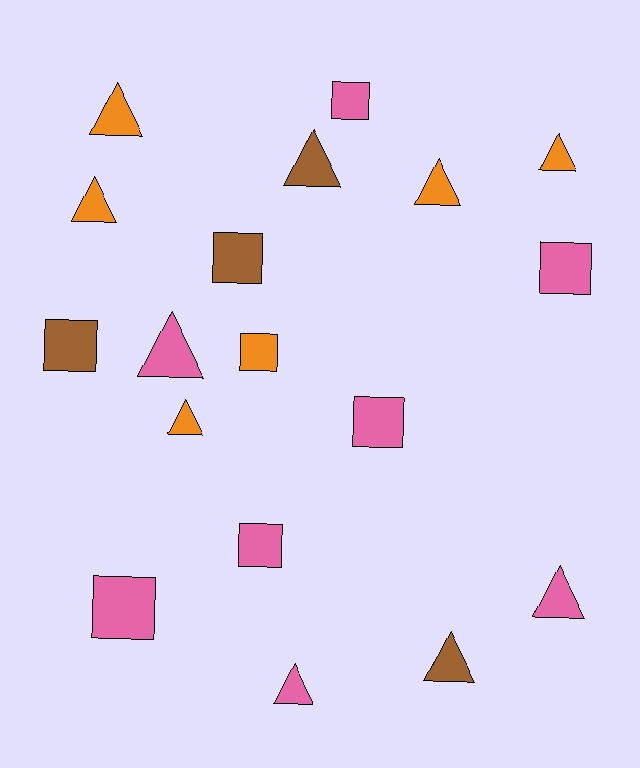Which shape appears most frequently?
Triangle, with 10 objects.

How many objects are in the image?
There are 18 objects.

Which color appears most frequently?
Pink, with 8 objects.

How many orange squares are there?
There is 1 orange square.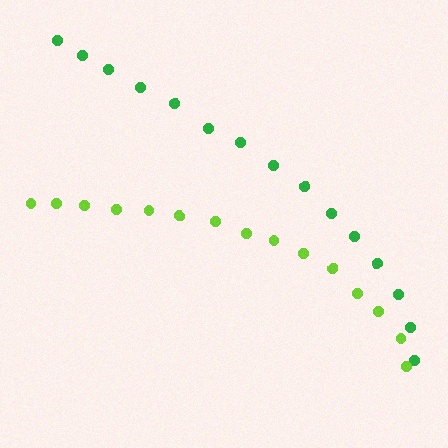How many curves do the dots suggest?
There are 2 distinct paths.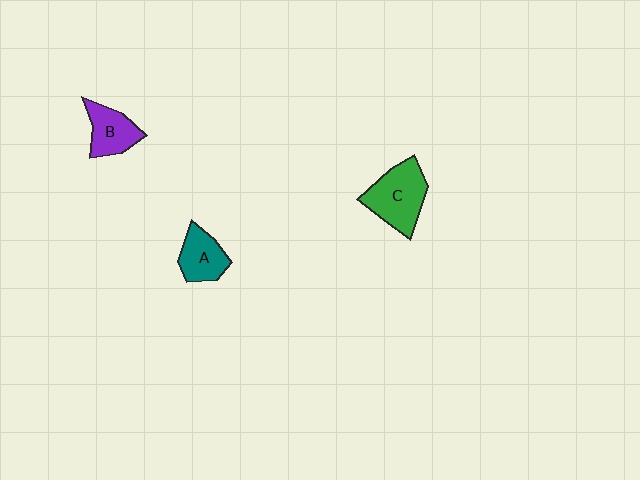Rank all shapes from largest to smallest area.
From largest to smallest: C (green), B (purple), A (teal).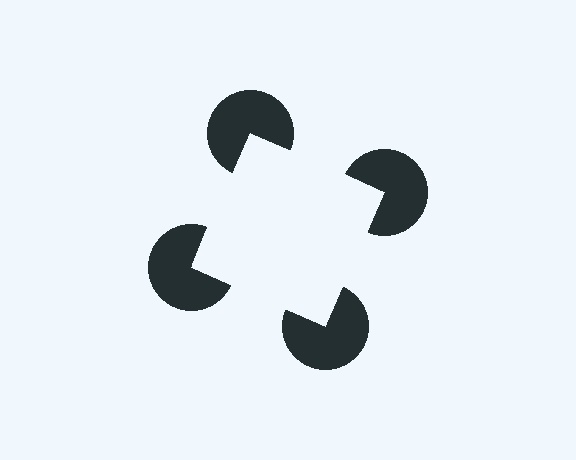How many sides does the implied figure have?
4 sides.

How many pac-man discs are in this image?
There are 4 — one at each vertex of the illusory square.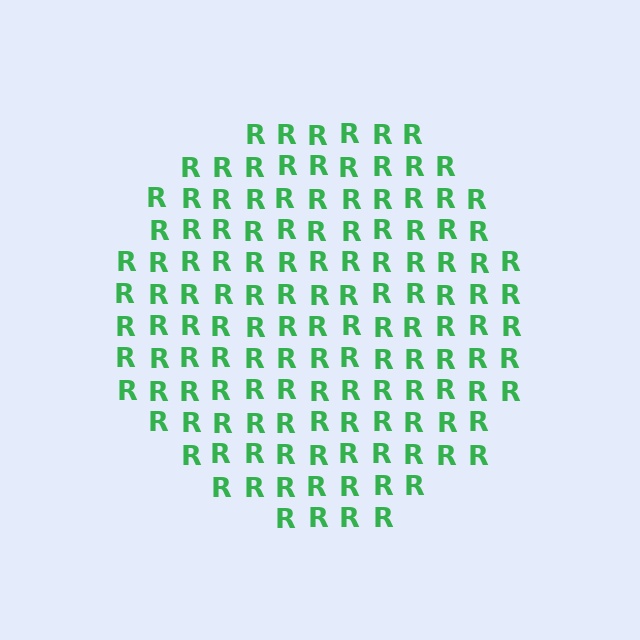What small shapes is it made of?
It is made of small letter R's.